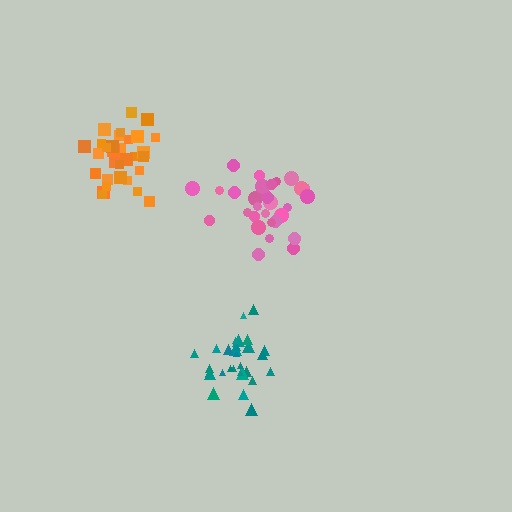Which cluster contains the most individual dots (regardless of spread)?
Pink (33).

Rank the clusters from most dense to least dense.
teal, orange, pink.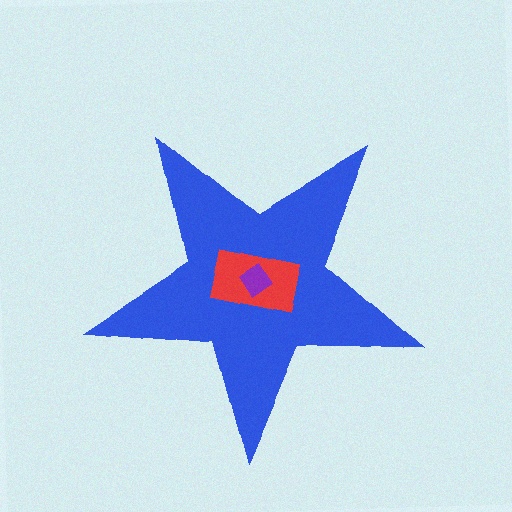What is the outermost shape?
The blue star.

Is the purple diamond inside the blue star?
Yes.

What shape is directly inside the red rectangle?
The purple diamond.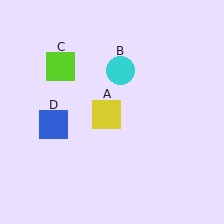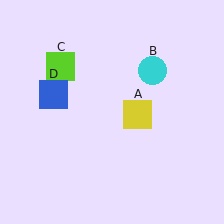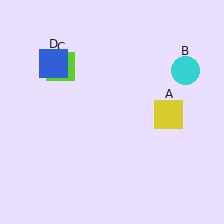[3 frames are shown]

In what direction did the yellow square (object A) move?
The yellow square (object A) moved right.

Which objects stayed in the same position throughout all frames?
Lime square (object C) remained stationary.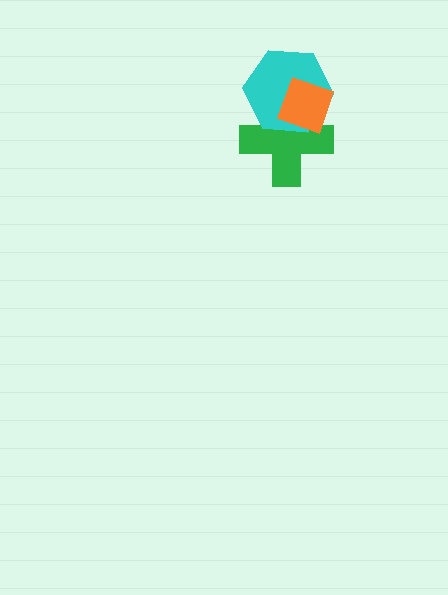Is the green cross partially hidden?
Yes, it is partially covered by another shape.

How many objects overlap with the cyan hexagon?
2 objects overlap with the cyan hexagon.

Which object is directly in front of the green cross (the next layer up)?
The cyan hexagon is directly in front of the green cross.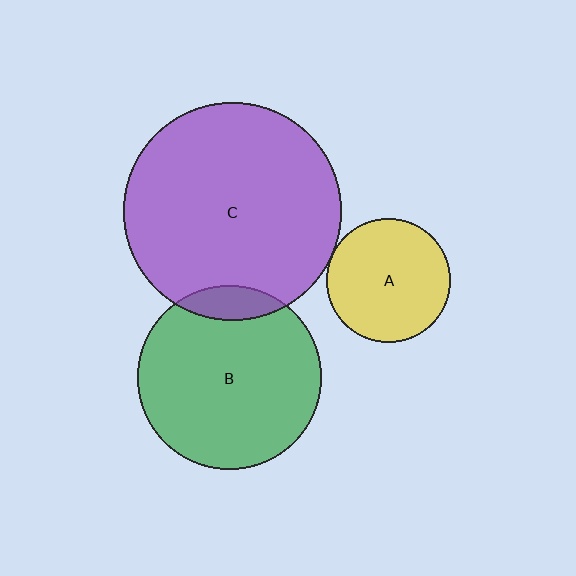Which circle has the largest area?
Circle C (purple).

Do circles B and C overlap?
Yes.